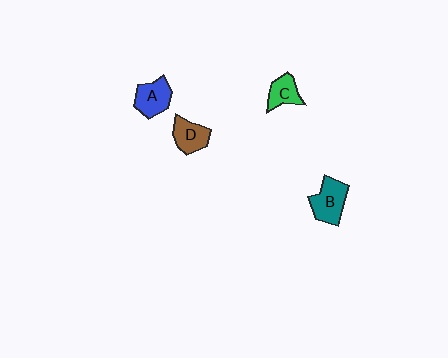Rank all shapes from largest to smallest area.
From largest to smallest: B (teal), A (blue), D (brown), C (green).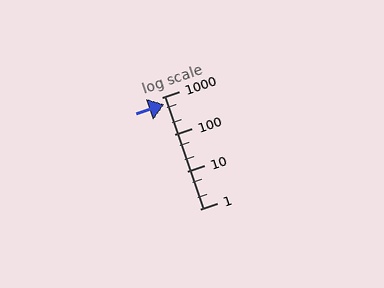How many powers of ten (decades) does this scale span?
The scale spans 3 decades, from 1 to 1000.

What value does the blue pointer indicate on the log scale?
The pointer indicates approximately 630.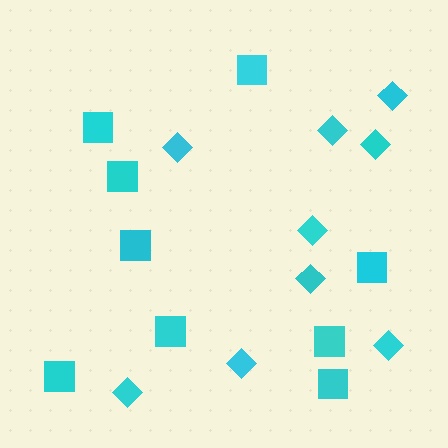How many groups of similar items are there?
There are 2 groups: one group of squares (9) and one group of diamonds (9).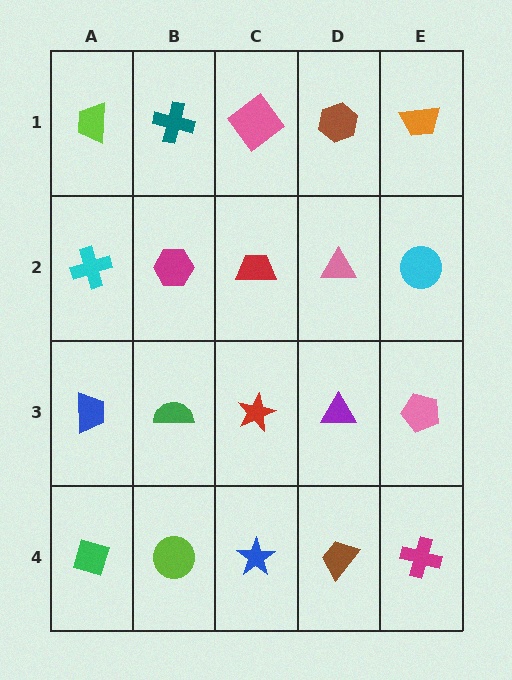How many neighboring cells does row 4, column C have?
3.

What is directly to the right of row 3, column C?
A purple triangle.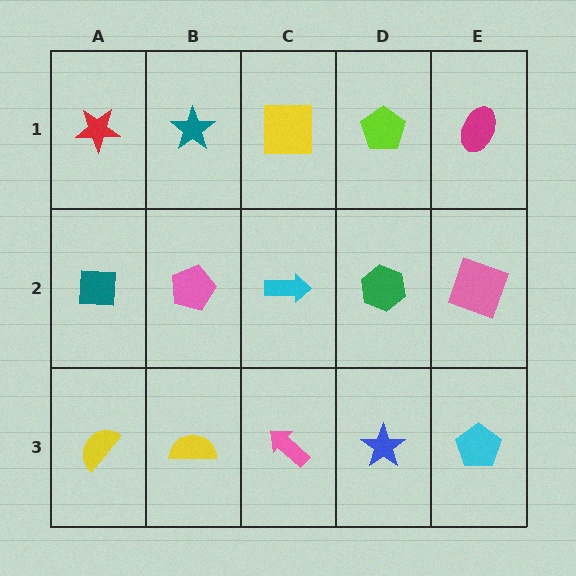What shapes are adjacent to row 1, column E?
A pink square (row 2, column E), a lime pentagon (row 1, column D).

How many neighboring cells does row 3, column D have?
3.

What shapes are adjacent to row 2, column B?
A teal star (row 1, column B), a yellow semicircle (row 3, column B), a teal square (row 2, column A), a cyan arrow (row 2, column C).